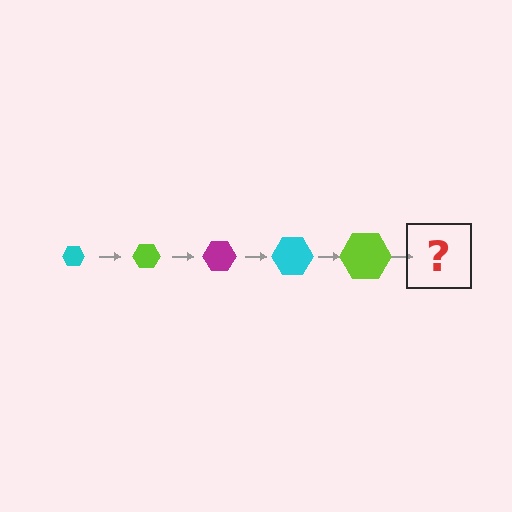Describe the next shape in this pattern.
It should be a magenta hexagon, larger than the previous one.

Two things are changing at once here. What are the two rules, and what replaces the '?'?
The two rules are that the hexagon grows larger each step and the color cycles through cyan, lime, and magenta. The '?' should be a magenta hexagon, larger than the previous one.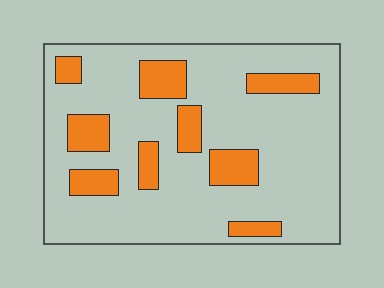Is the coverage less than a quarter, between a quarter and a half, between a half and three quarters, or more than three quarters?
Less than a quarter.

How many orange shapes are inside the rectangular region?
9.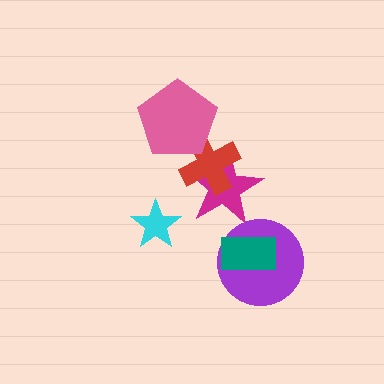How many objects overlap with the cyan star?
0 objects overlap with the cyan star.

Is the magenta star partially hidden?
Yes, it is partially covered by another shape.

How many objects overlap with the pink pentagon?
1 object overlaps with the pink pentagon.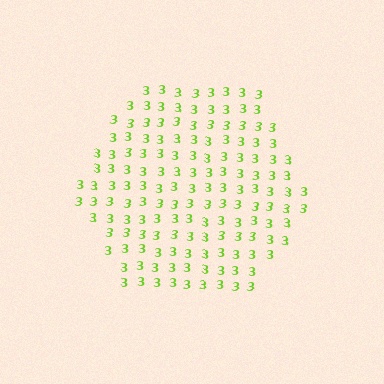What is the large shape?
The large shape is a hexagon.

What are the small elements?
The small elements are digit 3's.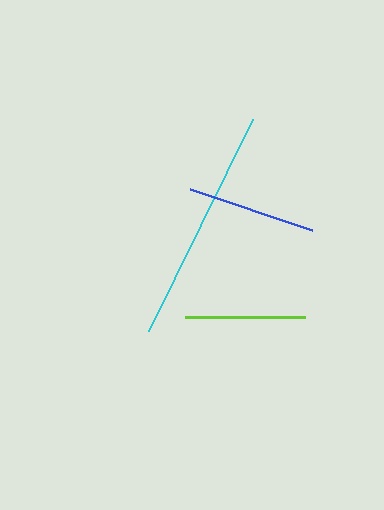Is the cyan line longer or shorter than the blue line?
The cyan line is longer than the blue line.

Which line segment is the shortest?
The lime line is the shortest at approximately 120 pixels.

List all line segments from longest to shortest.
From longest to shortest: cyan, blue, lime.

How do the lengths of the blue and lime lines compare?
The blue and lime lines are approximately the same length.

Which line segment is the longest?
The cyan line is the longest at approximately 236 pixels.